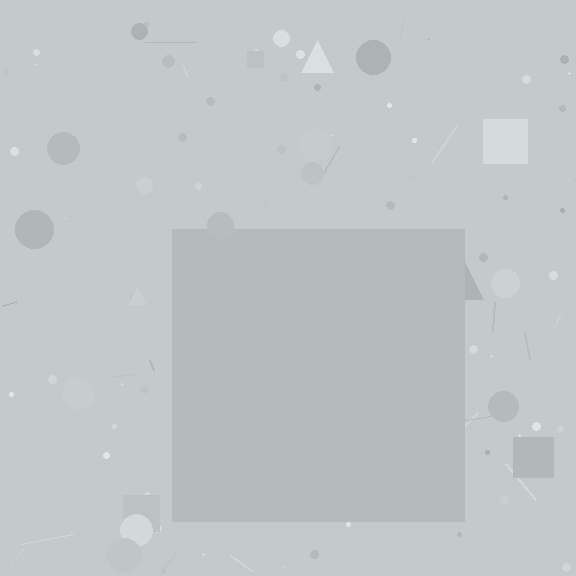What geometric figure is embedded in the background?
A square is embedded in the background.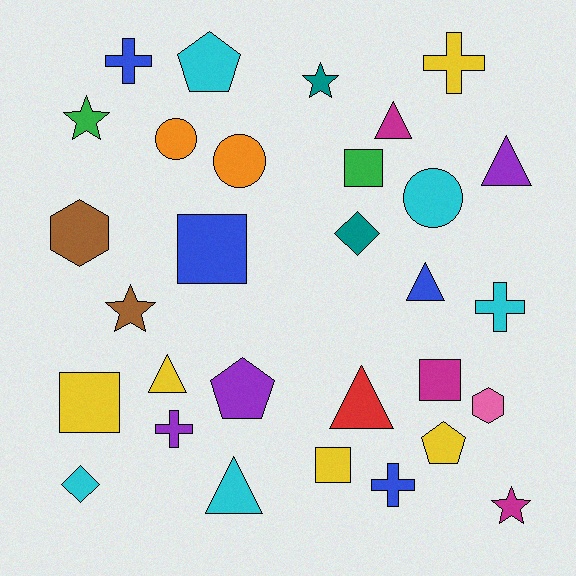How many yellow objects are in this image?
There are 5 yellow objects.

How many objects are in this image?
There are 30 objects.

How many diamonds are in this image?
There are 2 diamonds.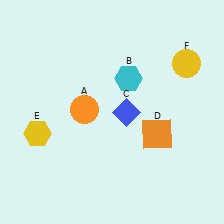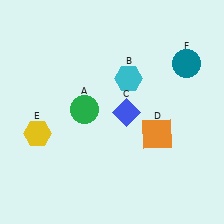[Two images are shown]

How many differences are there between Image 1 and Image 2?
There are 2 differences between the two images.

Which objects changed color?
A changed from orange to green. F changed from yellow to teal.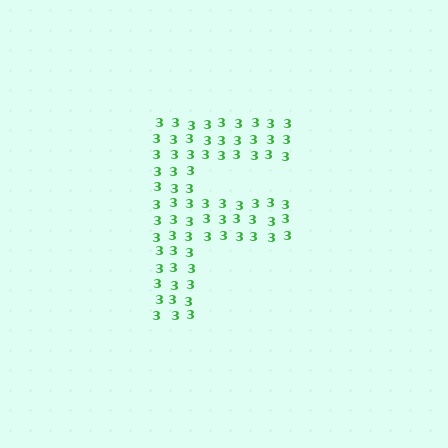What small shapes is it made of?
It is made of small digit 3's.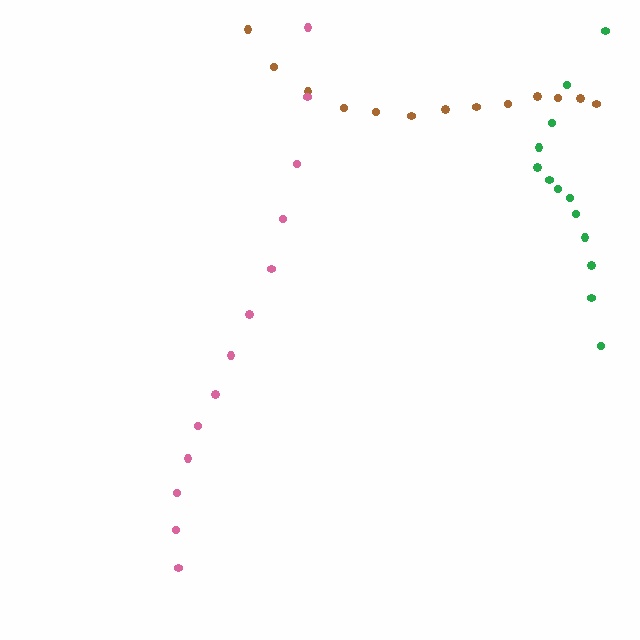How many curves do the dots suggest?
There are 3 distinct paths.